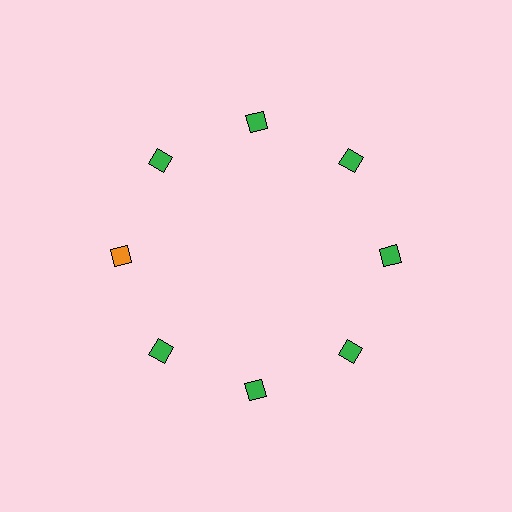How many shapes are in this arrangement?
There are 8 shapes arranged in a ring pattern.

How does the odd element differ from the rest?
It has a different color: orange instead of green.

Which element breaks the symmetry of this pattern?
The orange diamond at roughly the 9 o'clock position breaks the symmetry. All other shapes are green diamonds.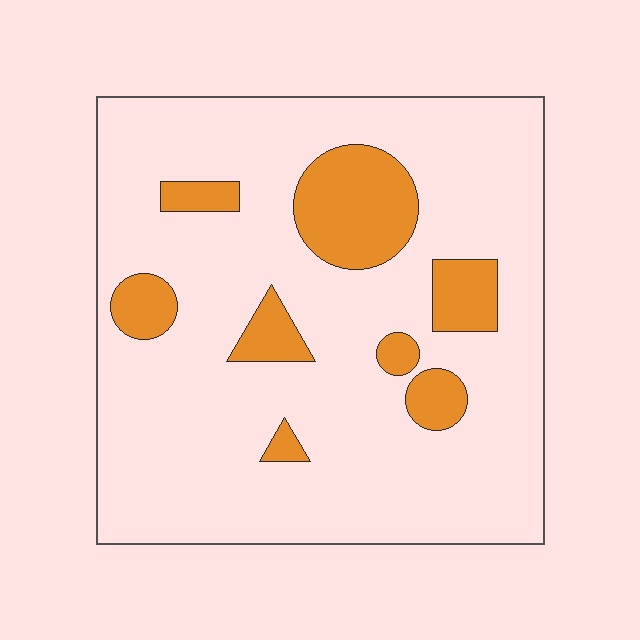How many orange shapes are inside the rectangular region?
8.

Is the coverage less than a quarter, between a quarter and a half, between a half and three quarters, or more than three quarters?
Less than a quarter.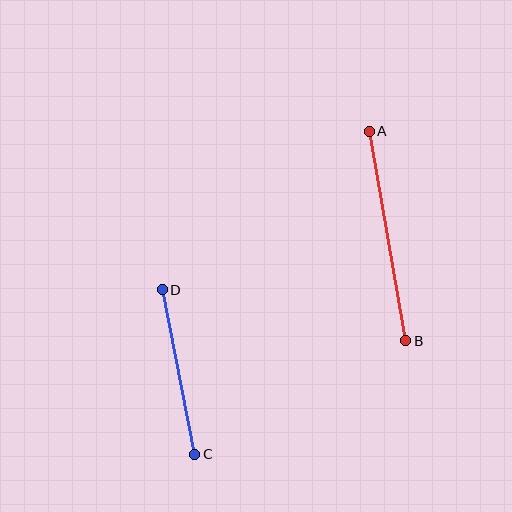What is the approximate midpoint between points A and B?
The midpoint is at approximately (388, 236) pixels.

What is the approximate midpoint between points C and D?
The midpoint is at approximately (179, 372) pixels.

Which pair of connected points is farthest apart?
Points A and B are farthest apart.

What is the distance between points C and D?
The distance is approximately 168 pixels.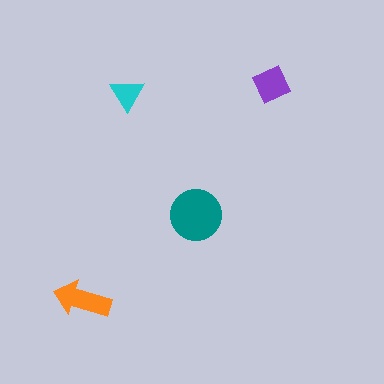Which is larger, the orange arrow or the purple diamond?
The orange arrow.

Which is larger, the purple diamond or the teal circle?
The teal circle.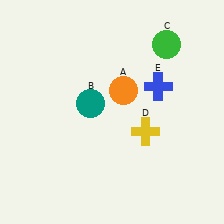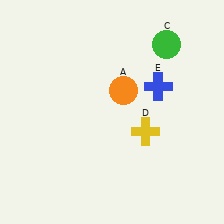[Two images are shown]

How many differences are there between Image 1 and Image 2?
There is 1 difference between the two images.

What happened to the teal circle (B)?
The teal circle (B) was removed in Image 2. It was in the top-left area of Image 1.